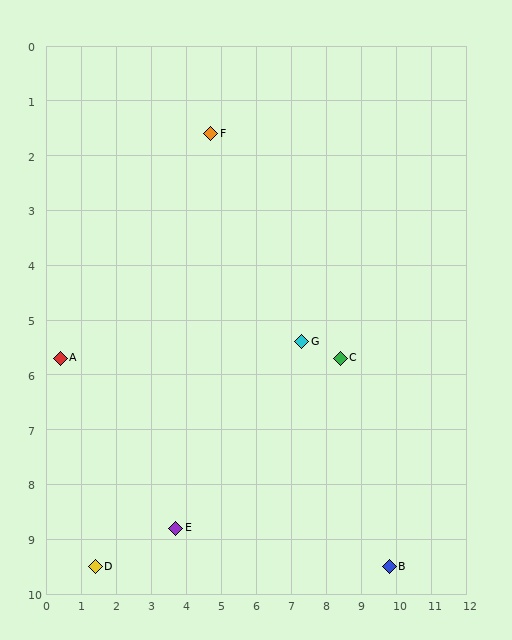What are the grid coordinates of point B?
Point B is at approximately (9.8, 9.5).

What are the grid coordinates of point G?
Point G is at approximately (7.3, 5.4).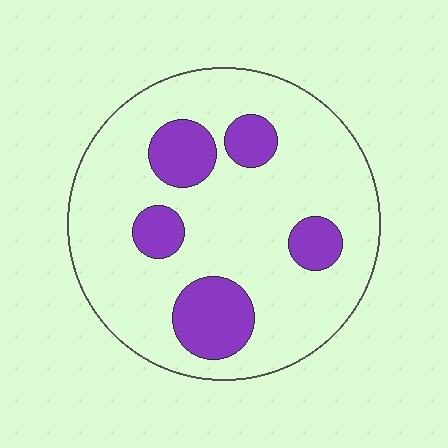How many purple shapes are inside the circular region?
5.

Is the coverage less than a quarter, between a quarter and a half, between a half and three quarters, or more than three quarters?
Less than a quarter.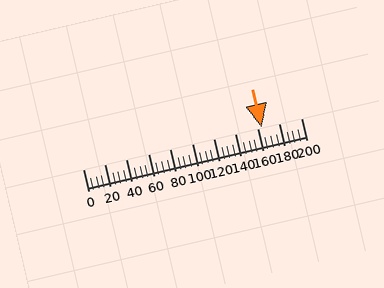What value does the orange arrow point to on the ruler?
The orange arrow points to approximately 164.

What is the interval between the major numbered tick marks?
The major tick marks are spaced 20 units apart.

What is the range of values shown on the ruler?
The ruler shows values from 0 to 200.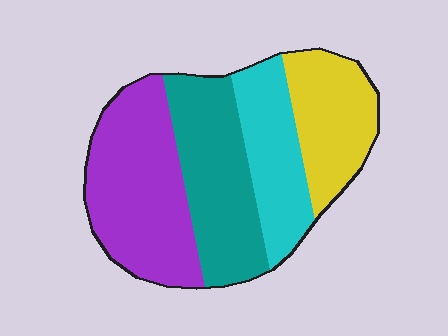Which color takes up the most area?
Purple, at roughly 35%.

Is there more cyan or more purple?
Purple.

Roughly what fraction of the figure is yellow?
Yellow takes up between a sixth and a third of the figure.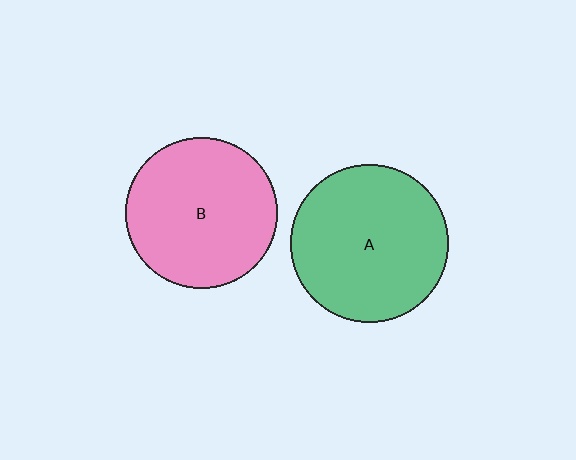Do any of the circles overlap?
No, none of the circles overlap.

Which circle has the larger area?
Circle A (green).